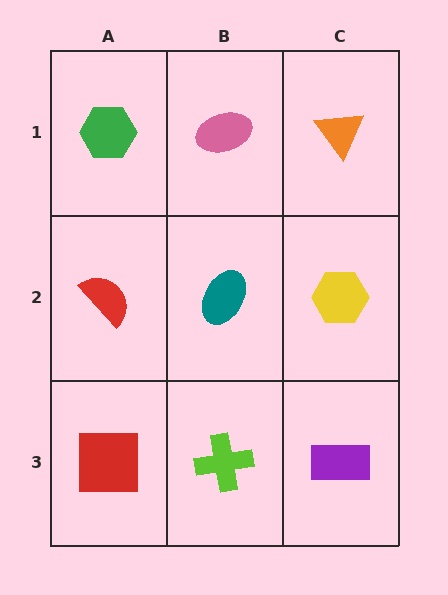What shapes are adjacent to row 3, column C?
A yellow hexagon (row 2, column C), a lime cross (row 3, column B).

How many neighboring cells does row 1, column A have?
2.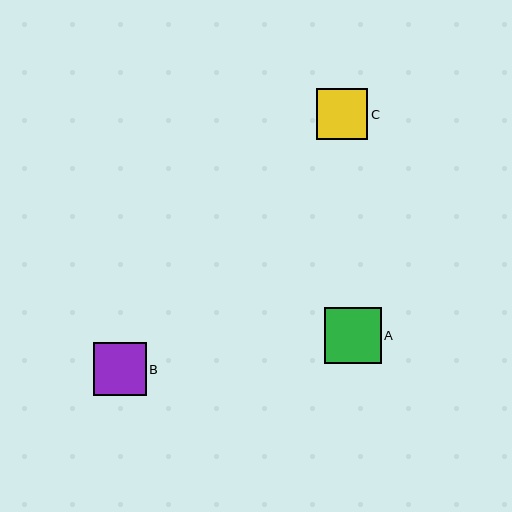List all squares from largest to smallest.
From largest to smallest: A, B, C.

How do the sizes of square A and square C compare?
Square A and square C are approximately the same size.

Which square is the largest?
Square A is the largest with a size of approximately 56 pixels.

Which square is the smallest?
Square C is the smallest with a size of approximately 51 pixels.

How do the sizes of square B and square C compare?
Square B and square C are approximately the same size.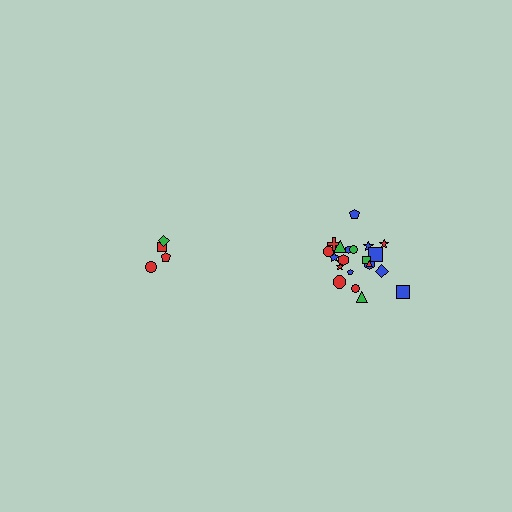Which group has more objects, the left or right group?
The right group.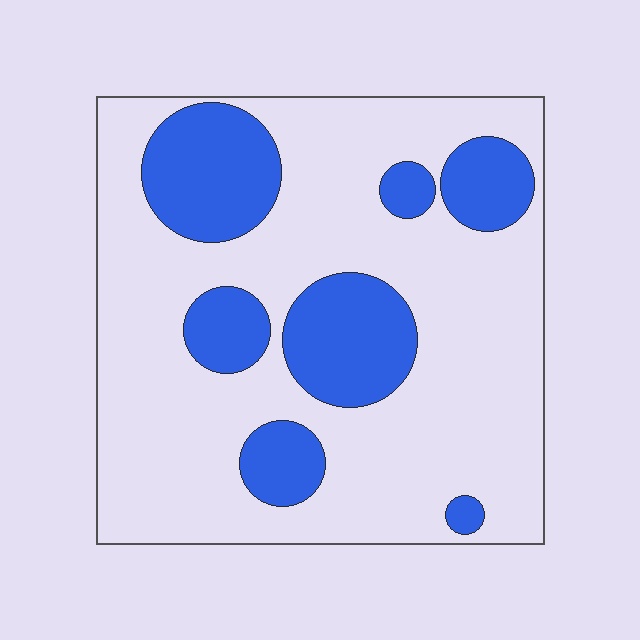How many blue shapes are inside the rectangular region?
7.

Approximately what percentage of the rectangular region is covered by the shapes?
Approximately 25%.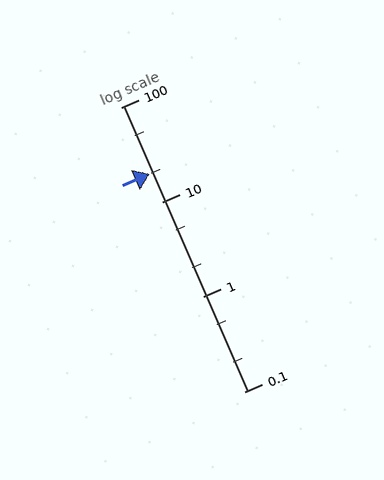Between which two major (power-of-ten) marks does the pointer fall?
The pointer is between 10 and 100.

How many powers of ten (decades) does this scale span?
The scale spans 3 decades, from 0.1 to 100.